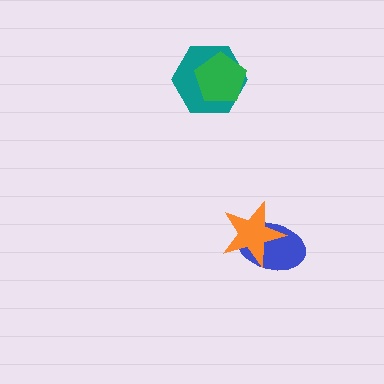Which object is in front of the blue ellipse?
The orange star is in front of the blue ellipse.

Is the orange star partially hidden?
No, no other shape covers it.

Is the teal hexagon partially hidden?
Yes, it is partially covered by another shape.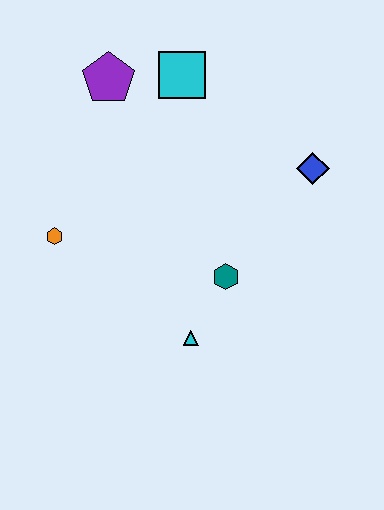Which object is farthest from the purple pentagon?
The cyan triangle is farthest from the purple pentagon.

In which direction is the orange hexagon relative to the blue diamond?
The orange hexagon is to the left of the blue diamond.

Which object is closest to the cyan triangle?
The teal hexagon is closest to the cyan triangle.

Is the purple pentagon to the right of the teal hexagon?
No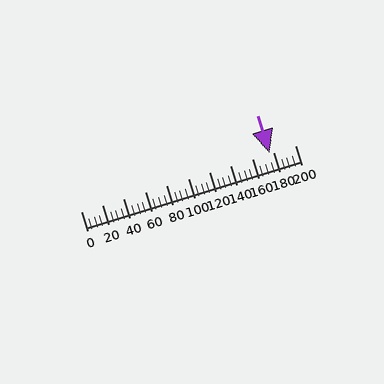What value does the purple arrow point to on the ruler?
The purple arrow points to approximately 176.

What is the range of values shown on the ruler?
The ruler shows values from 0 to 200.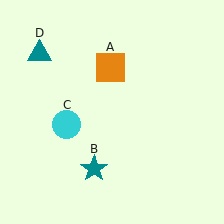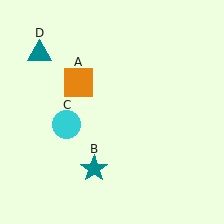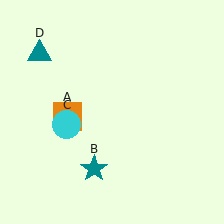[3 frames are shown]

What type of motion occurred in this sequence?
The orange square (object A) rotated counterclockwise around the center of the scene.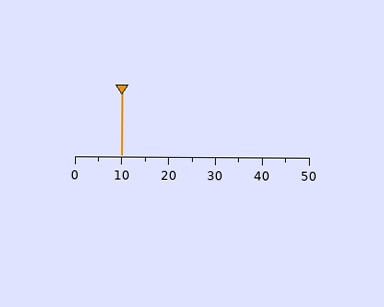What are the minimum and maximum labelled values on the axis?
The axis runs from 0 to 50.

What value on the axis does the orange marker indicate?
The marker indicates approximately 10.